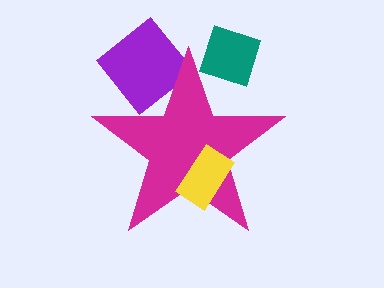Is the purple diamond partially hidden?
Yes, the purple diamond is partially hidden behind the magenta star.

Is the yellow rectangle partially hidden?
No, the yellow rectangle is fully visible.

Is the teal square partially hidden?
Yes, the teal square is partially hidden behind the magenta star.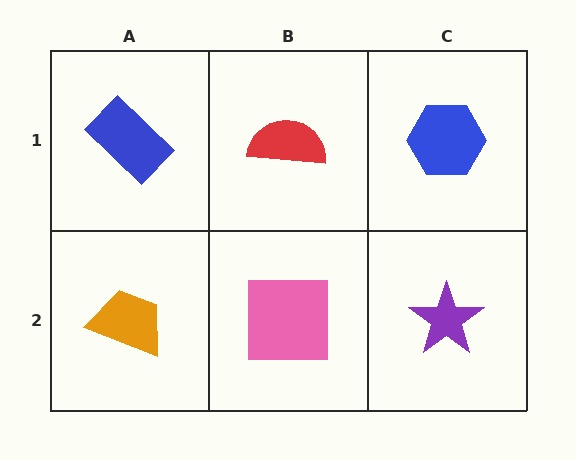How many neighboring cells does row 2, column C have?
2.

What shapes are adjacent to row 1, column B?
A pink square (row 2, column B), a blue rectangle (row 1, column A), a blue hexagon (row 1, column C).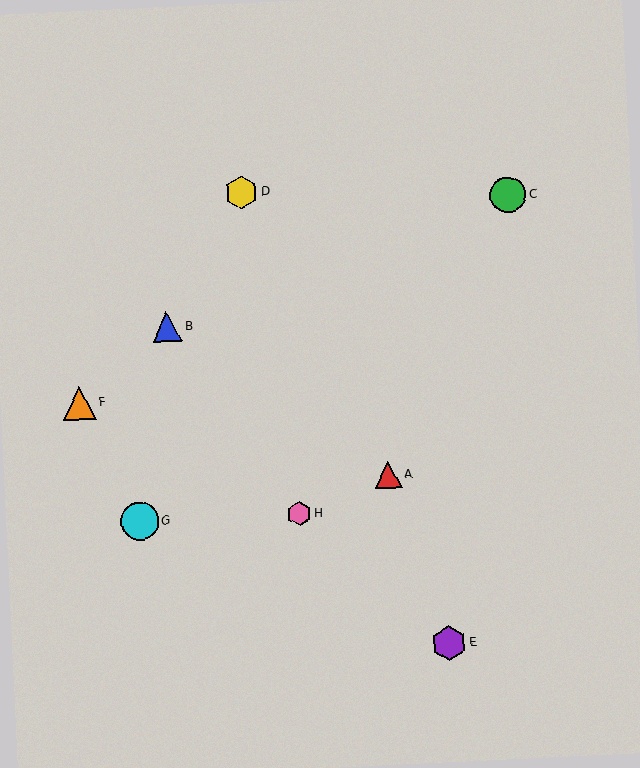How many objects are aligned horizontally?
2 objects (G, H) are aligned horizontally.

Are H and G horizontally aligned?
Yes, both are at y≈514.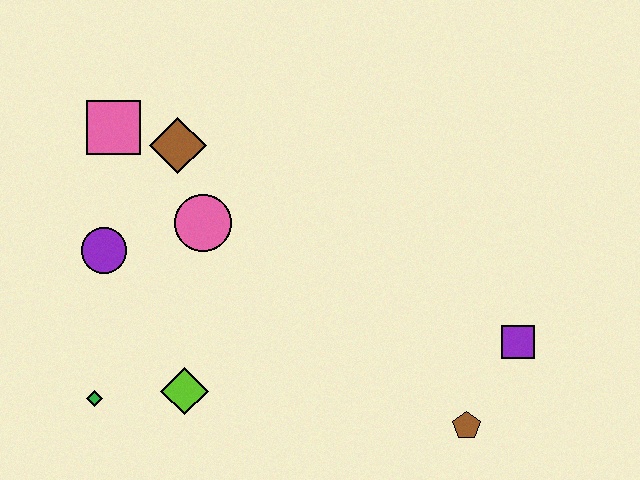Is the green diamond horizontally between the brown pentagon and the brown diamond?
No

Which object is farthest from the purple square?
The pink square is farthest from the purple square.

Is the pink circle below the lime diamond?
No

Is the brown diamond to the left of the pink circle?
Yes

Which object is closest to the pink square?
The brown diamond is closest to the pink square.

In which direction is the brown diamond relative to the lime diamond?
The brown diamond is above the lime diamond.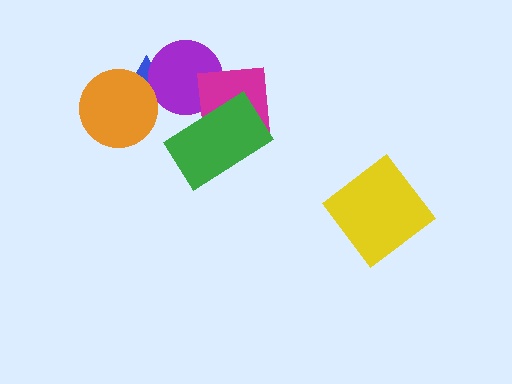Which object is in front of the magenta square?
The green rectangle is in front of the magenta square.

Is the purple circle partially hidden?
Yes, it is partially covered by another shape.